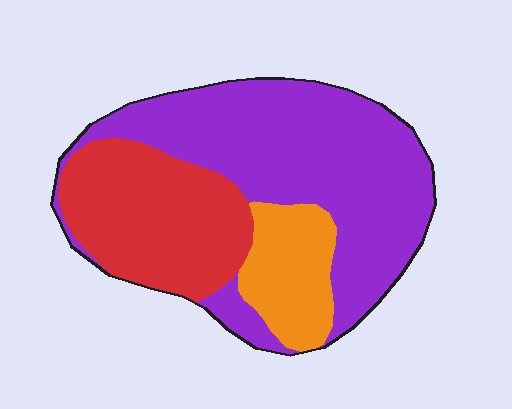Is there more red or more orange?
Red.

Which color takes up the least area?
Orange, at roughly 15%.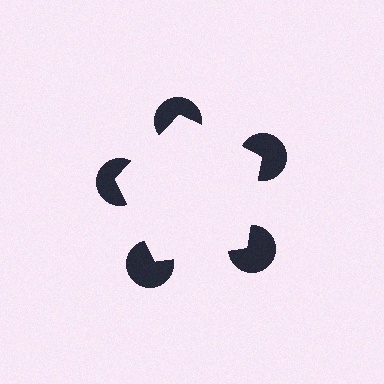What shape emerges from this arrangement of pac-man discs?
An illusory pentagon — its edges are inferred from the aligned wedge cuts in the pac-man discs, not physically drawn.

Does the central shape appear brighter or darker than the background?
It typically appears slightly brighter than the background, even though no actual brightness change is drawn.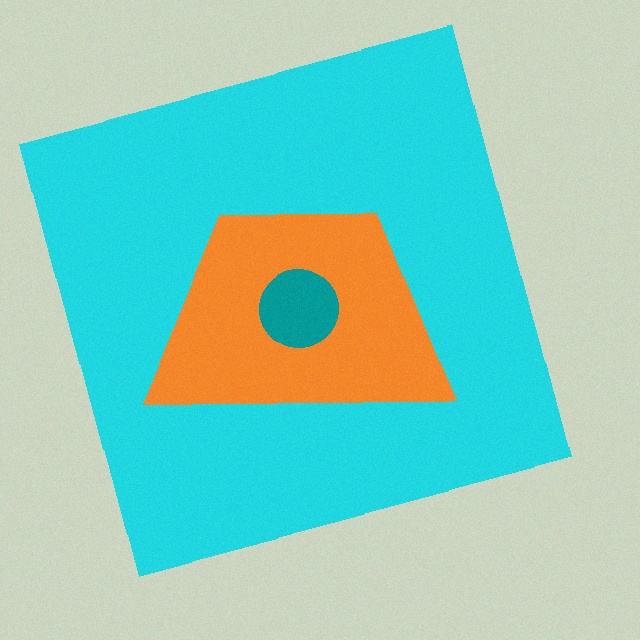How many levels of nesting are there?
3.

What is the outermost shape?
The cyan square.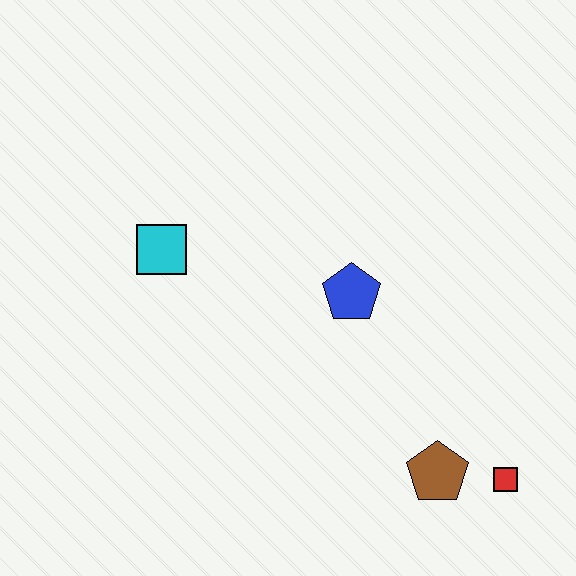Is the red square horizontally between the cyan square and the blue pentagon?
No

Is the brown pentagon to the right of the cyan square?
Yes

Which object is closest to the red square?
The brown pentagon is closest to the red square.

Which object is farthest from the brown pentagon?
The cyan square is farthest from the brown pentagon.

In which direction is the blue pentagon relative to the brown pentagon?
The blue pentagon is above the brown pentagon.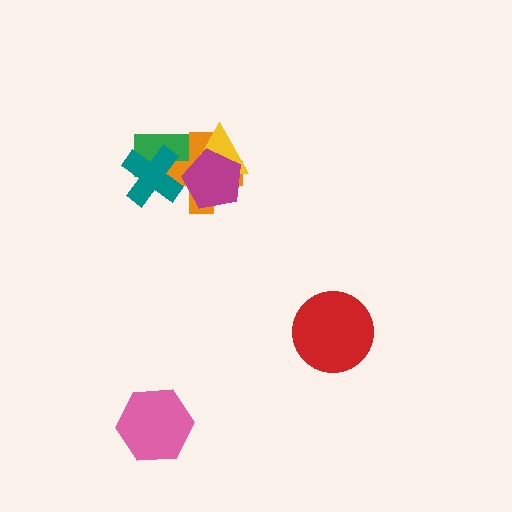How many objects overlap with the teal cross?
2 objects overlap with the teal cross.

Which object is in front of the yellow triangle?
The magenta pentagon is in front of the yellow triangle.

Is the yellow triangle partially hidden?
Yes, it is partially covered by another shape.